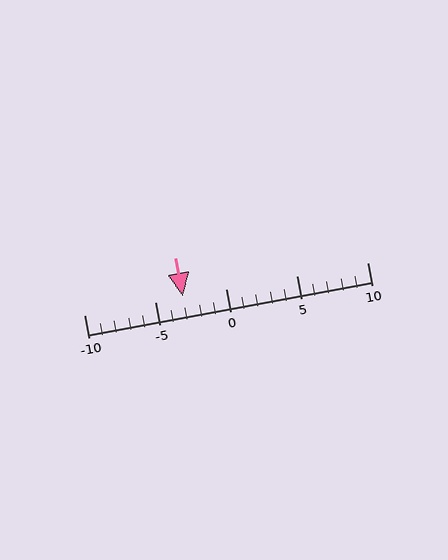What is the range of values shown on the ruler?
The ruler shows values from -10 to 10.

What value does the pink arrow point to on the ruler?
The pink arrow points to approximately -3.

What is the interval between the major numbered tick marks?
The major tick marks are spaced 5 units apart.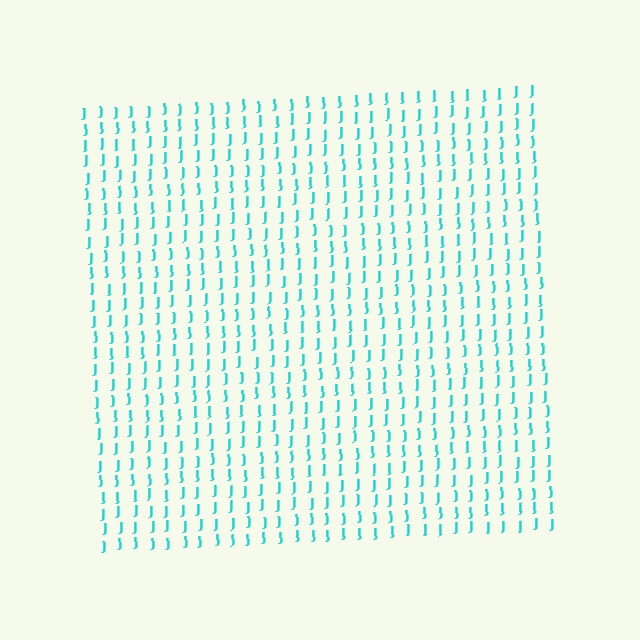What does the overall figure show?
The overall figure shows a square.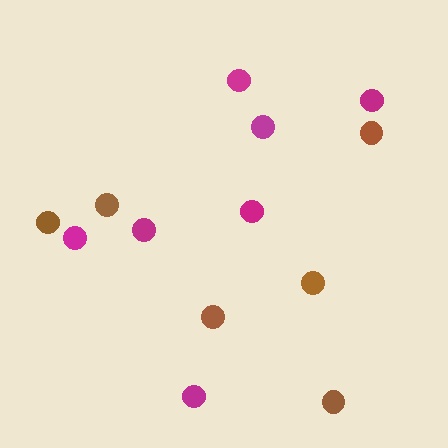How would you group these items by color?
There are 2 groups: one group of brown circles (6) and one group of magenta circles (7).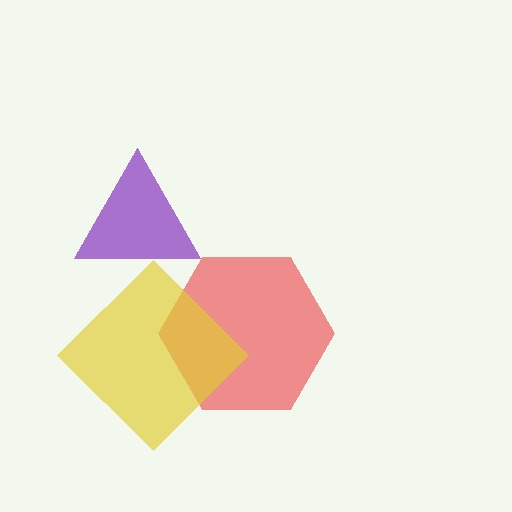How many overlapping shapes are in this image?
There are 3 overlapping shapes in the image.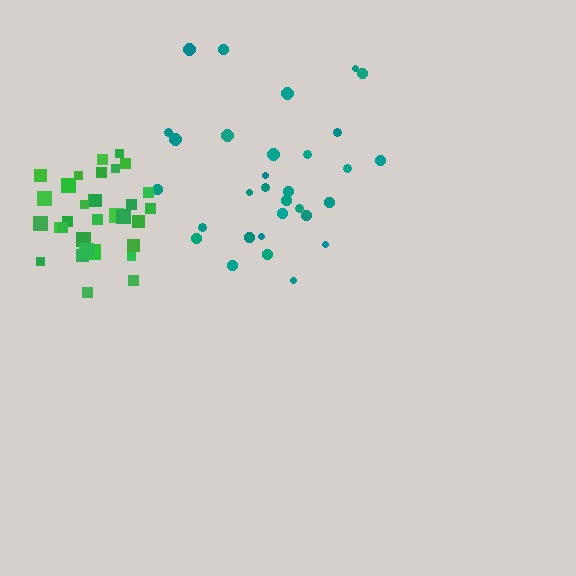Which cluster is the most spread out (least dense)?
Teal.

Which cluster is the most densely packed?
Green.